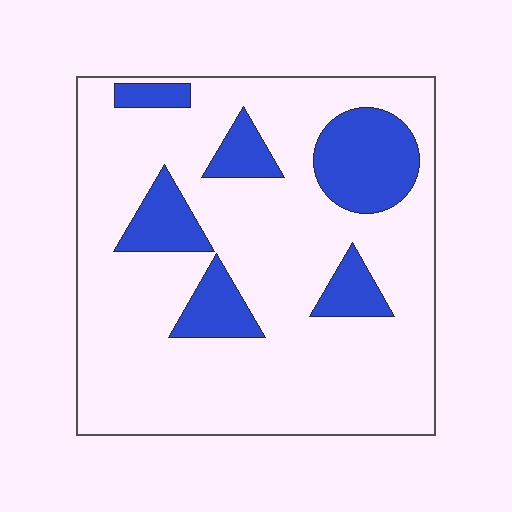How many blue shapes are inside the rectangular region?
6.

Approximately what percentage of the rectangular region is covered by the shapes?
Approximately 20%.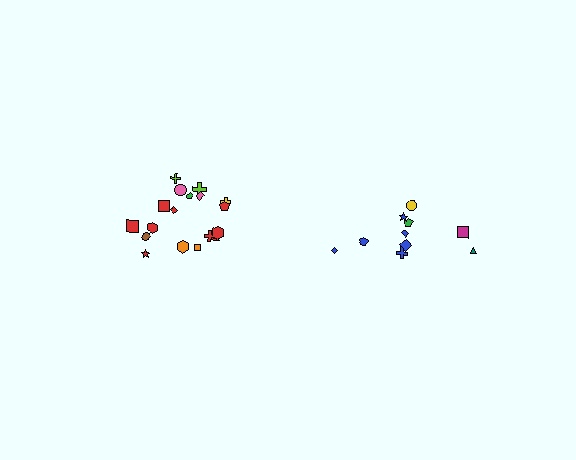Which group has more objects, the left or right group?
The left group.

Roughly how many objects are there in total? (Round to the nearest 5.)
Roughly 30 objects in total.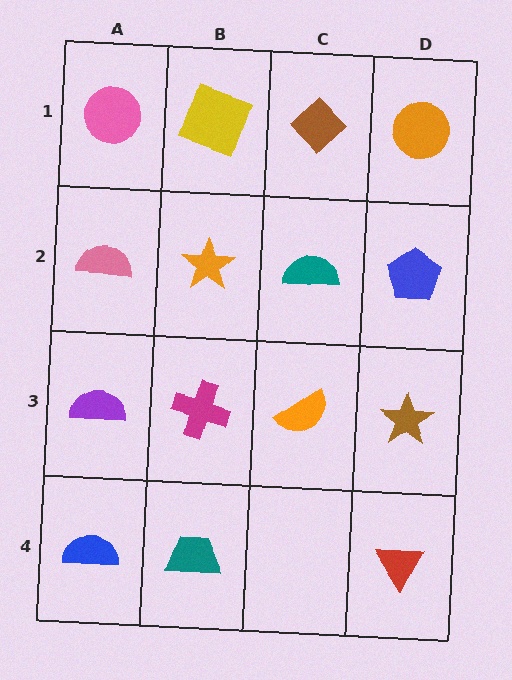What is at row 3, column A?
A purple semicircle.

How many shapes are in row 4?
3 shapes.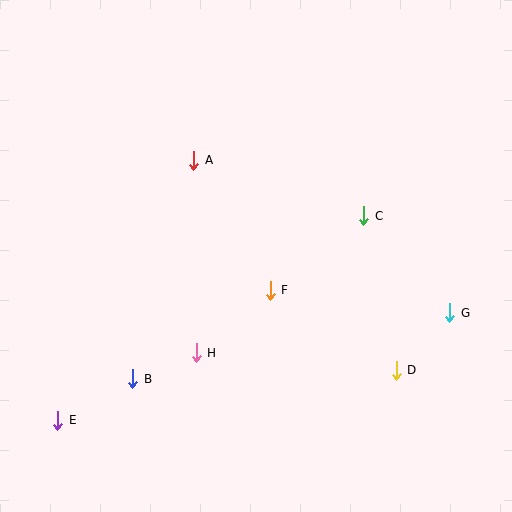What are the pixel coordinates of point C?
Point C is at (364, 216).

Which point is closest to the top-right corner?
Point C is closest to the top-right corner.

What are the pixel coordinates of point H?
Point H is at (196, 353).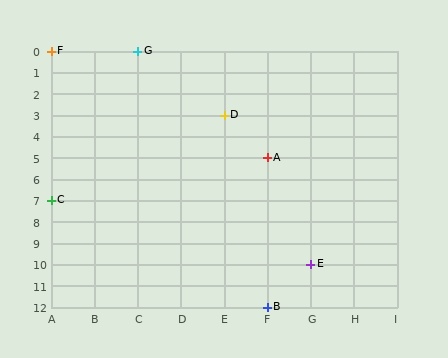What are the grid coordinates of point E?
Point E is at grid coordinates (G, 10).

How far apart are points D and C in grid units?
Points D and C are 4 columns and 4 rows apart (about 5.7 grid units diagonally).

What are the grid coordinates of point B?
Point B is at grid coordinates (F, 12).